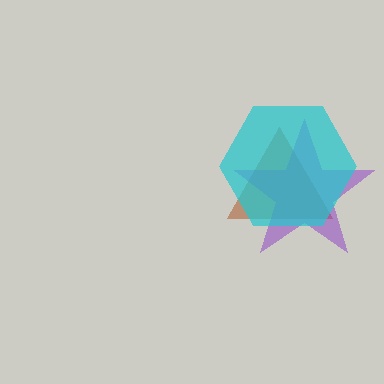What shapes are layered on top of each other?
The layered shapes are: a brown triangle, a purple star, a cyan hexagon.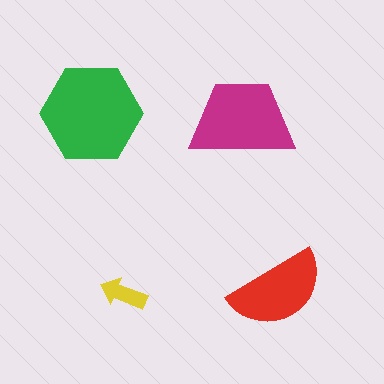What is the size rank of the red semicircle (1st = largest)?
3rd.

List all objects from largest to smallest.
The green hexagon, the magenta trapezoid, the red semicircle, the yellow arrow.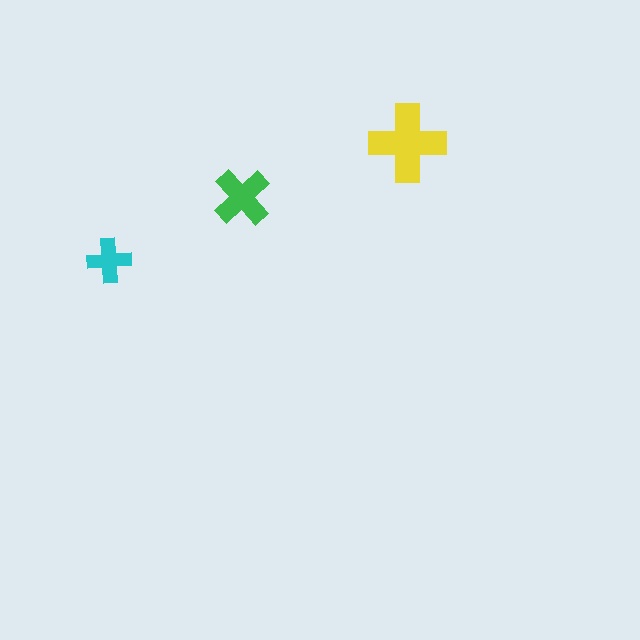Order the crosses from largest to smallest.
the yellow one, the green one, the cyan one.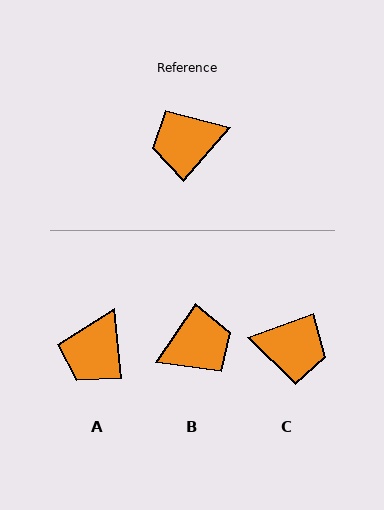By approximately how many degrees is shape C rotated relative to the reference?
Approximately 151 degrees counter-clockwise.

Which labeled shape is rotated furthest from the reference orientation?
B, about 173 degrees away.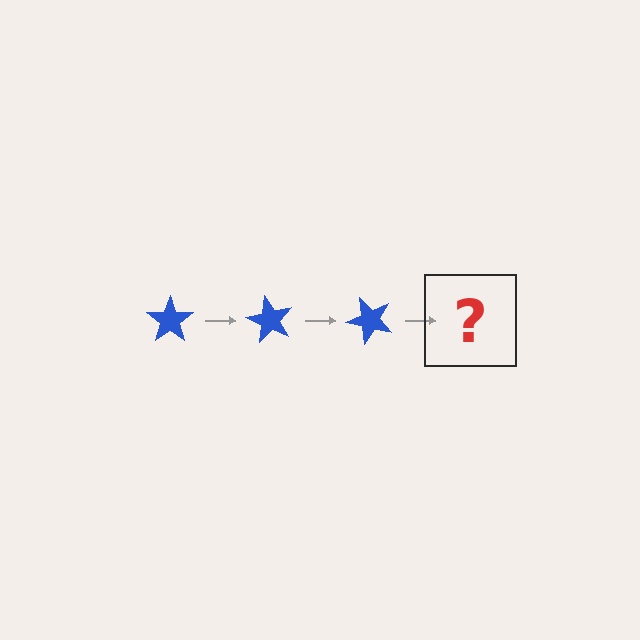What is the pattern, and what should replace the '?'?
The pattern is that the star rotates 60 degrees each step. The '?' should be a blue star rotated 180 degrees.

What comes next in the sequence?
The next element should be a blue star rotated 180 degrees.